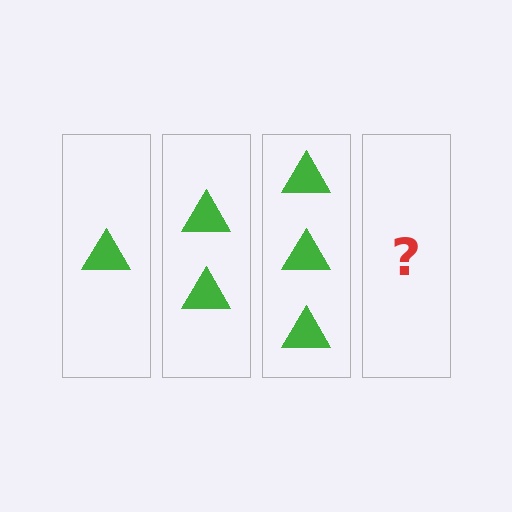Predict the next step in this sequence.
The next step is 4 triangles.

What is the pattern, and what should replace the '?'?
The pattern is that each step adds one more triangle. The '?' should be 4 triangles.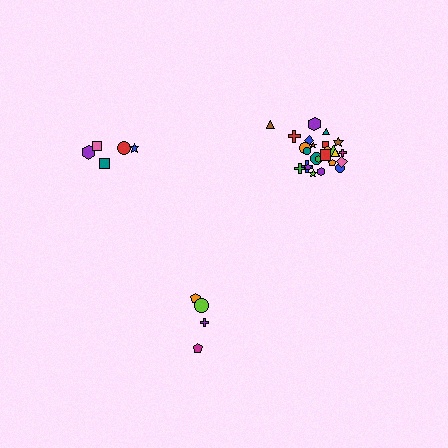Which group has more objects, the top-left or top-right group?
The top-right group.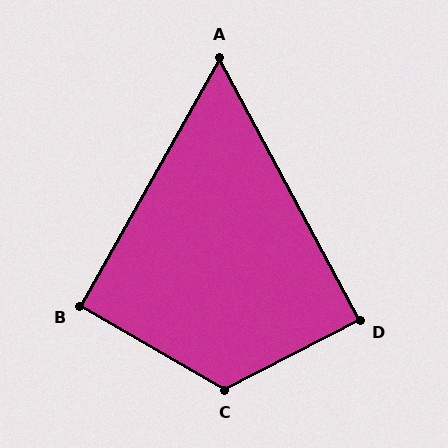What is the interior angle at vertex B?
Approximately 91 degrees (approximately right).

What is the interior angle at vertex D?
Approximately 89 degrees (approximately right).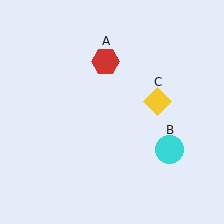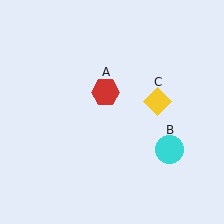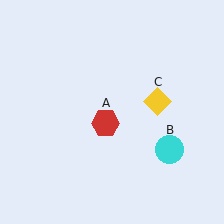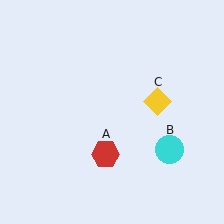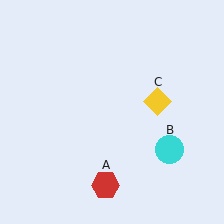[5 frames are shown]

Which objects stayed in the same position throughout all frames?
Cyan circle (object B) and yellow diamond (object C) remained stationary.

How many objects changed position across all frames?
1 object changed position: red hexagon (object A).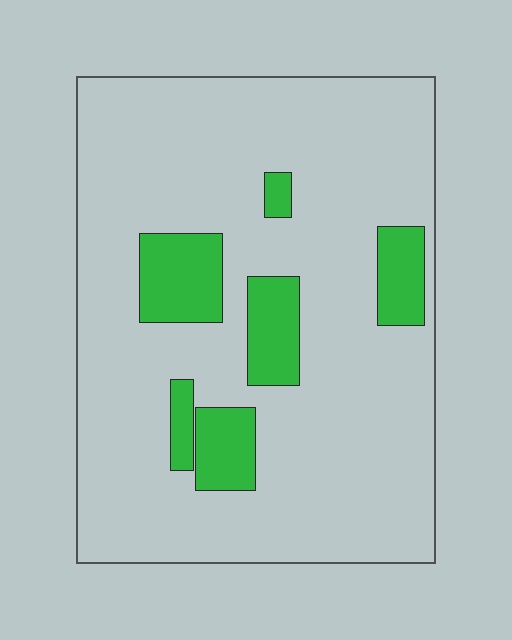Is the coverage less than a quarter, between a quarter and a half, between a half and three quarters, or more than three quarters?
Less than a quarter.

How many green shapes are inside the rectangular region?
6.